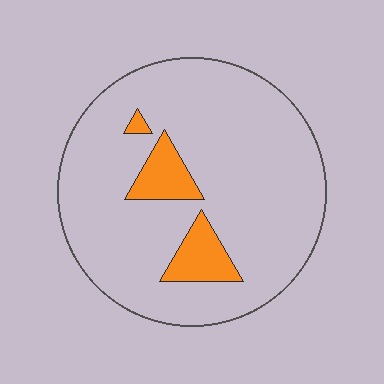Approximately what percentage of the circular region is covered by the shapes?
Approximately 10%.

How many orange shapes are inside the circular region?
3.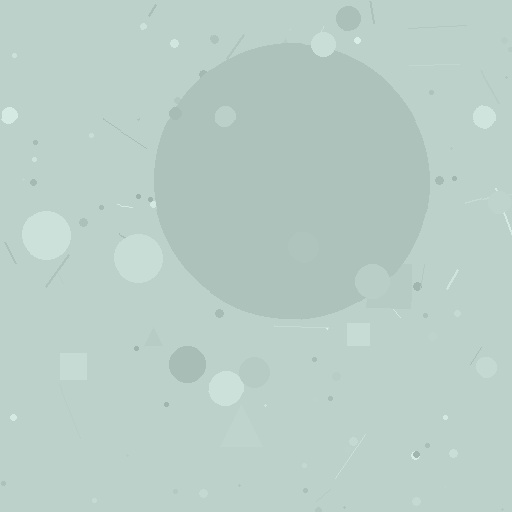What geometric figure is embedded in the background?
A circle is embedded in the background.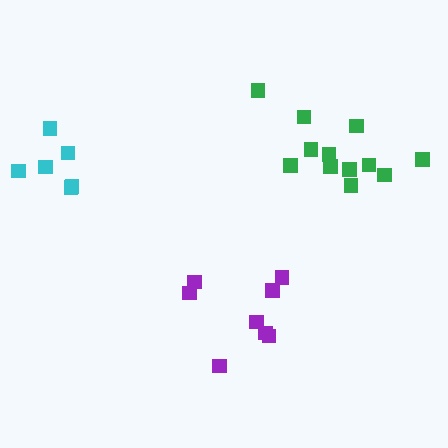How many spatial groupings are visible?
There are 3 spatial groupings.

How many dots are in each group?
Group 1: 8 dots, Group 2: 12 dots, Group 3: 6 dots (26 total).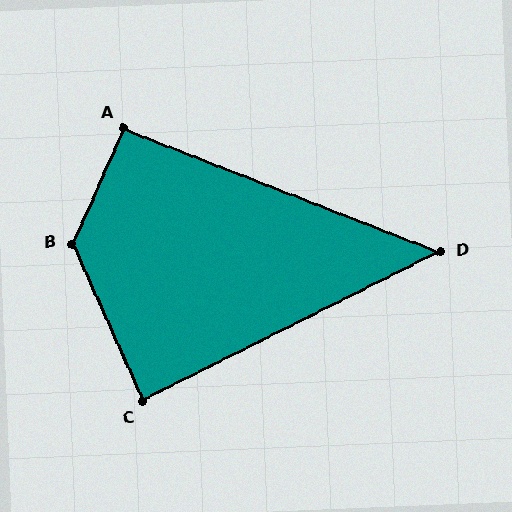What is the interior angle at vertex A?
Approximately 93 degrees (approximately right).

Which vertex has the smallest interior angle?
D, at approximately 48 degrees.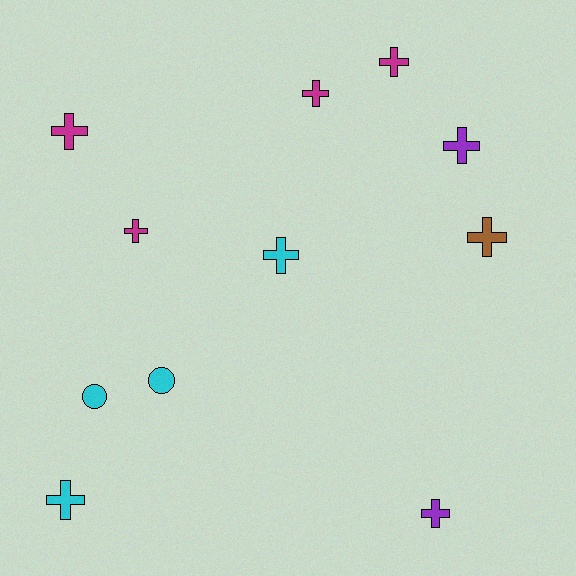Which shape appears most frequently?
Cross, with 9 objects.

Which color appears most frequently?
Magenta, with 4 objects.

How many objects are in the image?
There are 11 objects.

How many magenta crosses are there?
There are 4 magenta crosses.